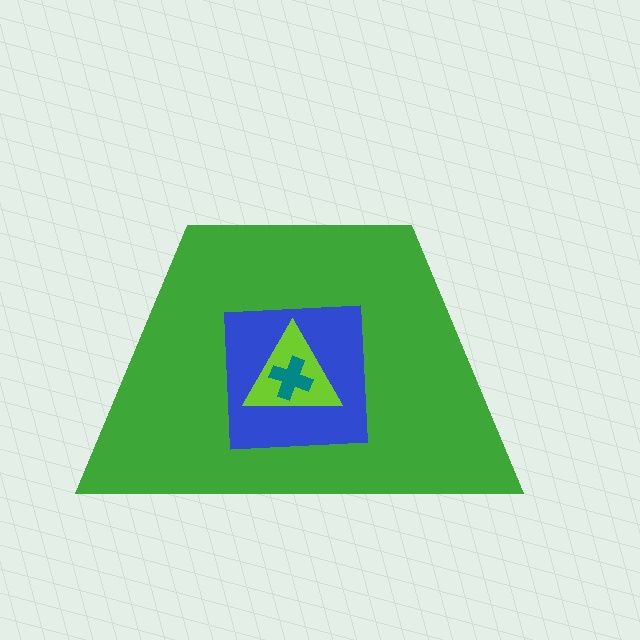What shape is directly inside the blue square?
The lime triangle.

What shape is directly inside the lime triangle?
The teal cross.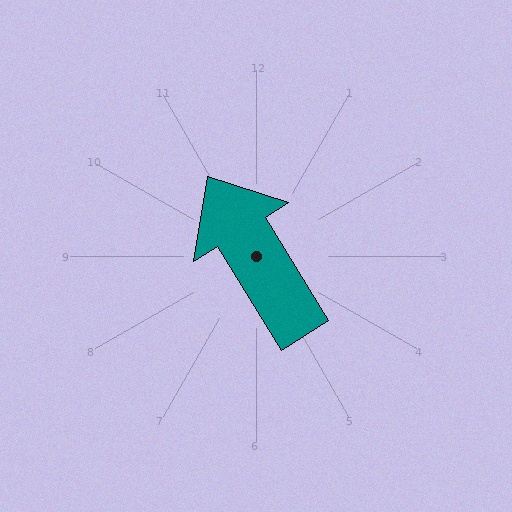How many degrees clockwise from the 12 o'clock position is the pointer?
Approximately 328 degrees.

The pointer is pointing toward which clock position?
Roughly 11 o'clock.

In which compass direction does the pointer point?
Northwest.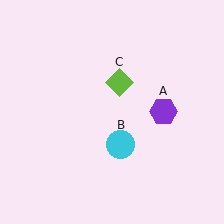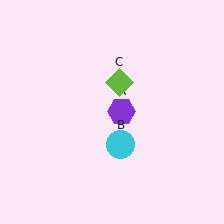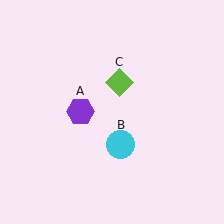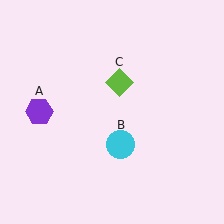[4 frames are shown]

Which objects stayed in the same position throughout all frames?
Cyan circle (object B) and lime diamond (object C) remained stationary.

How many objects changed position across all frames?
1 object changed position: purple hexagon (object A).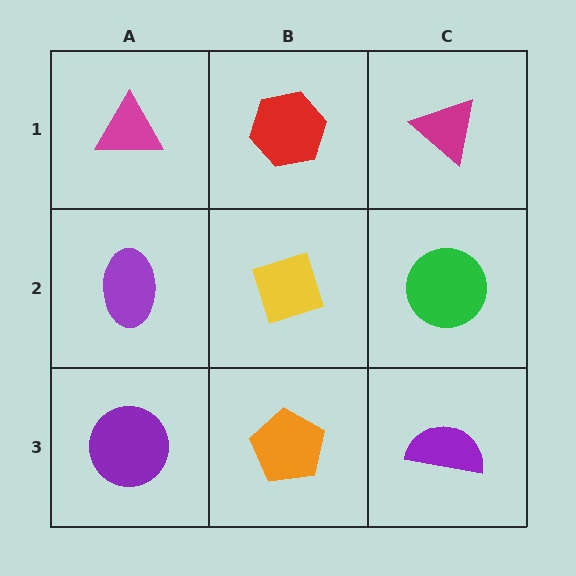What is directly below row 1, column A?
A purple ellipse.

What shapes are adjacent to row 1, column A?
A purple ellipse (row 2, column A), a red hexagon (row 1, column B).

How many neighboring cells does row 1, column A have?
2.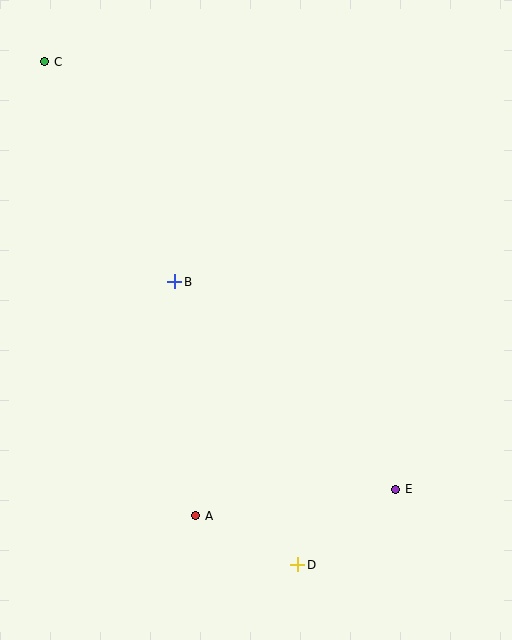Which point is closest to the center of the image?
Point B at (175, 282) is closest to the center.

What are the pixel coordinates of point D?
Point D is at (298, 565).